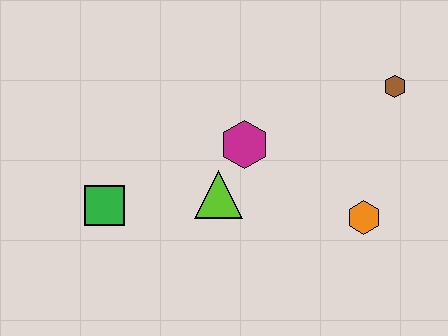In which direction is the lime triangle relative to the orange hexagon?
The lime triangle is to the left of the orange hexagon.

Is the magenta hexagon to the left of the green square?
No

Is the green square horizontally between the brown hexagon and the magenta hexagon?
No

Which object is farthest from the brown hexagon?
The green square is farthest from the brown hexagon.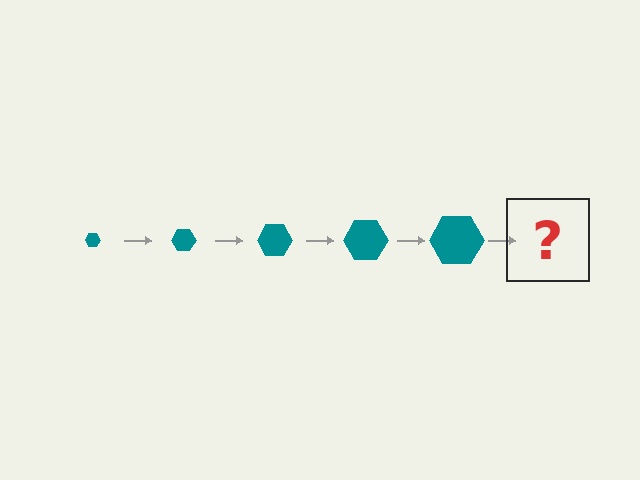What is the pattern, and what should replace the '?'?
The pattern is that the hexagon gets progressively larger each step. The '?' should be a teal hexagon, larger than the previous one.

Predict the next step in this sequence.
The next step is a teal hexagon, larger than the previous one.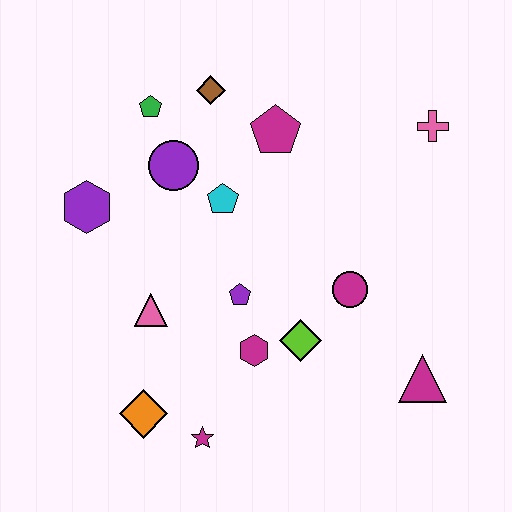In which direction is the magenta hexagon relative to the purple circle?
The magenta hexagon is below the purple circle.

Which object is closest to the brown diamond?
The green pentagon is closest to the brown diamond.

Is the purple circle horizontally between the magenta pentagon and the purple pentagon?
No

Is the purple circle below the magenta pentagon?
Yes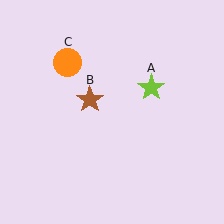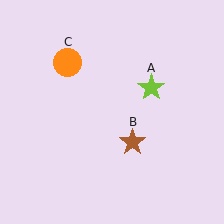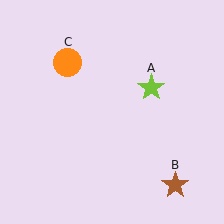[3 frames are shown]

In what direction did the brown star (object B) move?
The brown star (object B) moved down and to the right.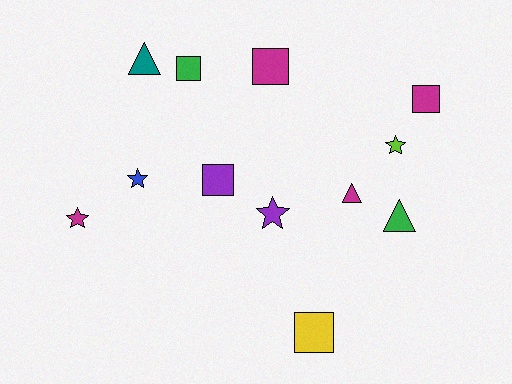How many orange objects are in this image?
There are no orange objects.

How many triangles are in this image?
There are 3 triangles.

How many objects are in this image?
There are 12 objects.